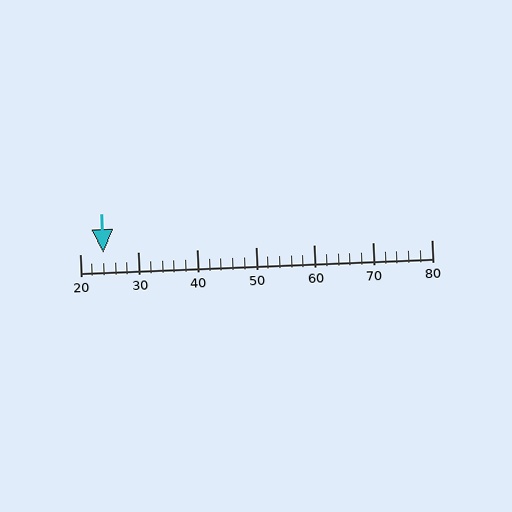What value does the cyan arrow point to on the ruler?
The cyan arrow points to approximately 24.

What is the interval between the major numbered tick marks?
The major tick marks are spaced 10 units apart.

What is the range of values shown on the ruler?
The ruler shows values from 20 to 80.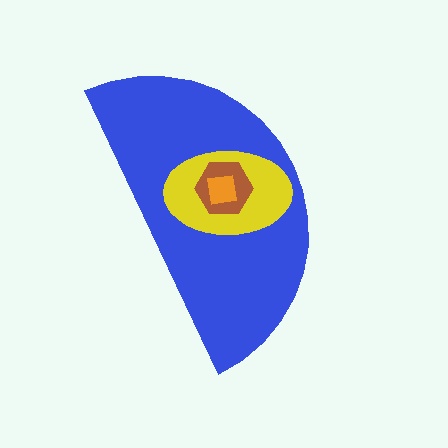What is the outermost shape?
The blue semicircle.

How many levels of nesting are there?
4.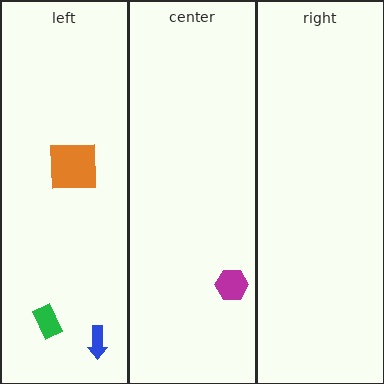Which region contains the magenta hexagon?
The center region.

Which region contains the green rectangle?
The left region.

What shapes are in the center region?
The magenta hexagon.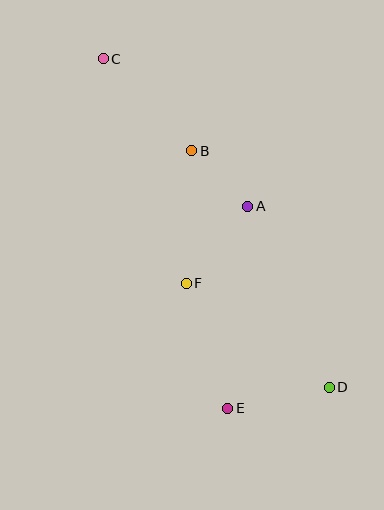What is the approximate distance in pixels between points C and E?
The distance between C and E is approximately 371 pixels.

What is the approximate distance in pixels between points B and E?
The distance between B and E is approximately 260 pixels.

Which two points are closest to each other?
Points A and B are closest to each other.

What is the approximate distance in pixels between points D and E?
The distance between D and E is approximately 104 pixels.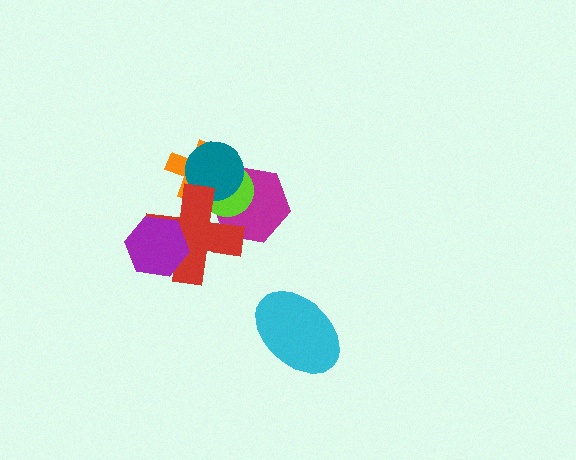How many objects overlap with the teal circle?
4 objects overlap with the teal circle.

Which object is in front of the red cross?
The purple hexagon is in front of the red cross.